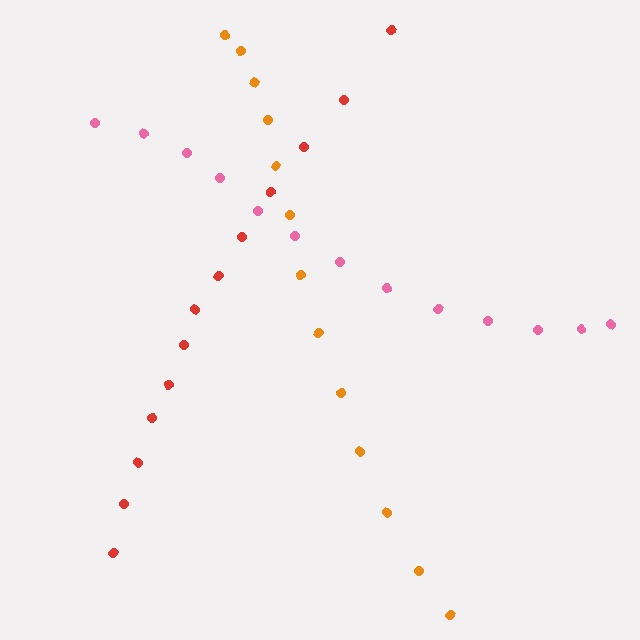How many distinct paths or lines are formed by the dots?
There are 3 distinct paths.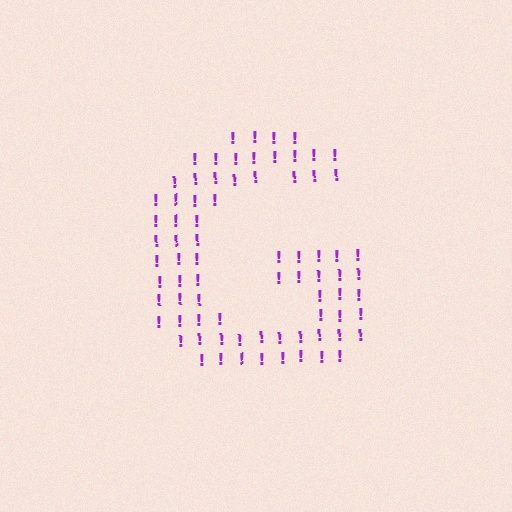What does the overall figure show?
The overall figure shows the letter G.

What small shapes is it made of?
It is made of small exclamation marks.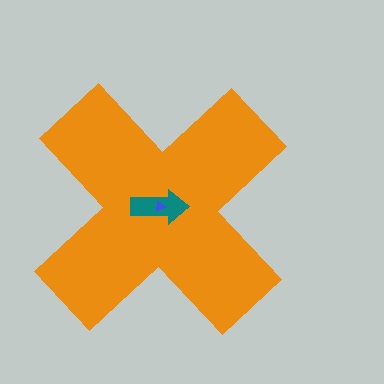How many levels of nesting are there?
3.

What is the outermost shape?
The orange cross.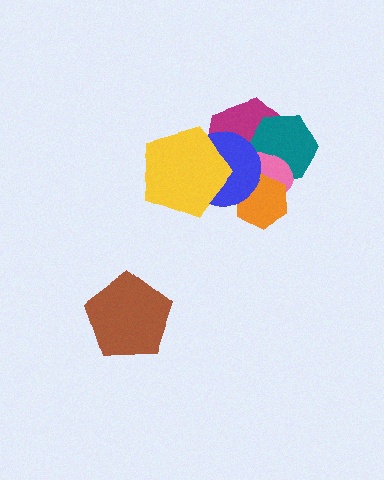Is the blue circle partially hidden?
Yes, it is partially covered by another shape.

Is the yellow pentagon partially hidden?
No, no other shape covers it.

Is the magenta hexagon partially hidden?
Yes, it is partially covered by another shape.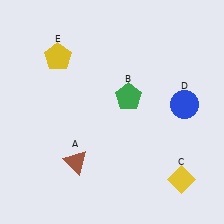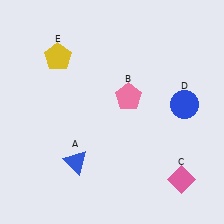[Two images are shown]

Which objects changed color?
A changed from brown to blue. B changed from green to pink. C changed from yellow to pink.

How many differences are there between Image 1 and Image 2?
There are 3 differences between the two images.